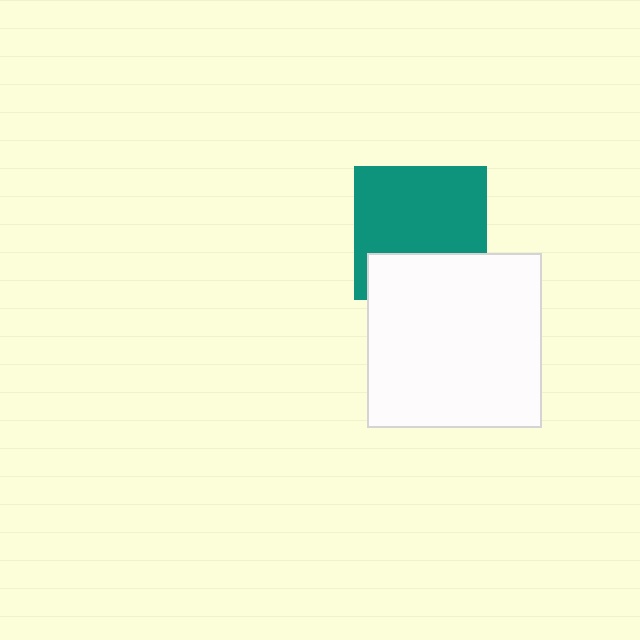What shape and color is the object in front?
The object in front is a white square.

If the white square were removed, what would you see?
You would see the complete teal square.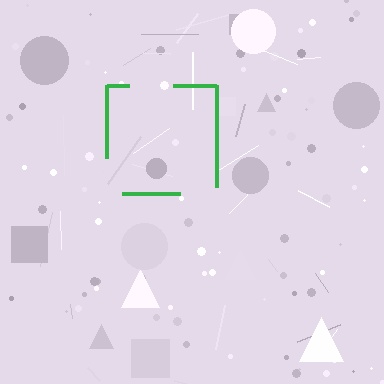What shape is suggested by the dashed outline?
The dashed outline suggests a square.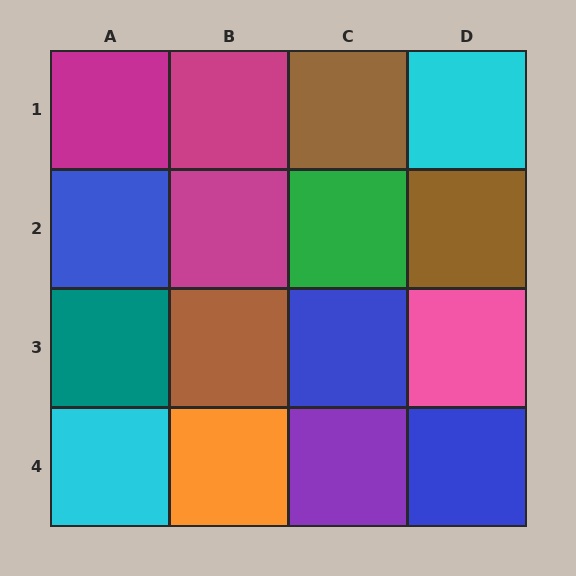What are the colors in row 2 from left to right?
Blue, magenta, green, brown.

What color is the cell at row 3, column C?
Blue.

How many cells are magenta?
3 cells are magenta.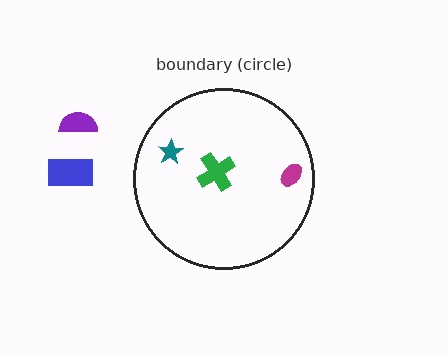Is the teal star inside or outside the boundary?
Inside.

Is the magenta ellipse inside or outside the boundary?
Inside.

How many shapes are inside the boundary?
3 inside, 2 outside.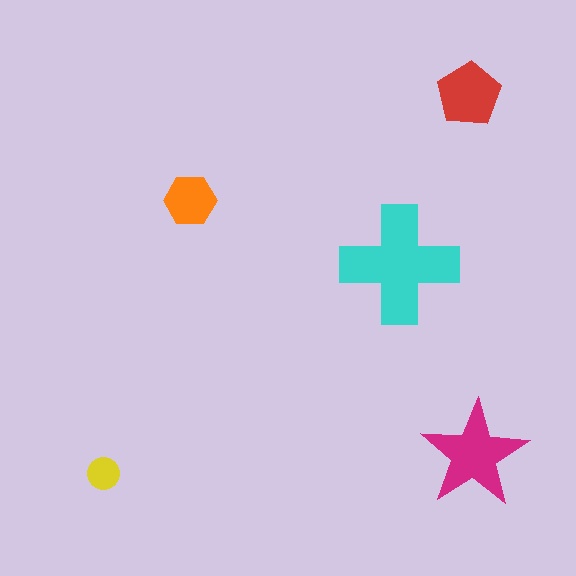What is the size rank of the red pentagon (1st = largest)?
3rd.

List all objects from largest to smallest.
The cyan cross, the magenta star, the red pentagon, the orange hexagon, the yellow circle.